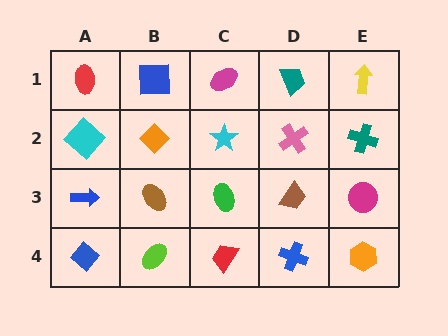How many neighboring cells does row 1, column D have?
3.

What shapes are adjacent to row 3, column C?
A cyan star (row 2, column C), a red trapezoid (row 4, column C), a brown ellipse (row 3, column B), a brown trapezoid (row 3, column D).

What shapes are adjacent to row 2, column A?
A red ellipse (row 1, column A), a blue arrow (row 3, column A), an orange diamond (row 2, column B).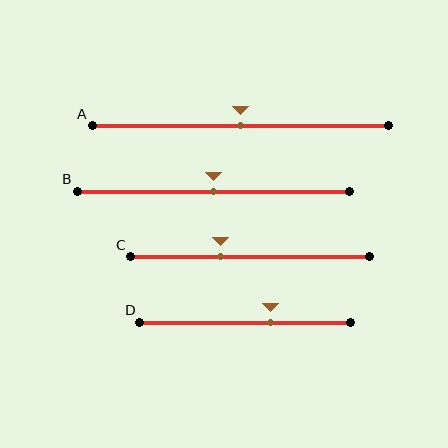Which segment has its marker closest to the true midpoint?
Segment A has its marker closest to the true midpoint.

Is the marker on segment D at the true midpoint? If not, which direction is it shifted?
No, the marker on segment D is shifted to the right by about 12% of the segment length.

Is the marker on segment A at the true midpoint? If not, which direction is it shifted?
Yes, the marker on segment A is at the true midpoint.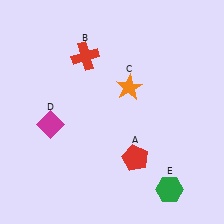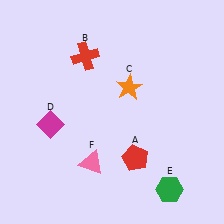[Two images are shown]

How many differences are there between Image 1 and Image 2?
There is 1 difference between the two images.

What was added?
A pink triangle (F) was added in Image 2.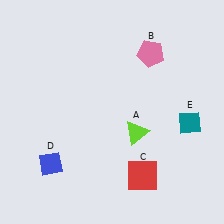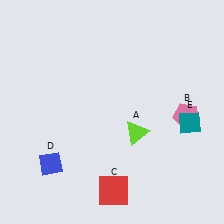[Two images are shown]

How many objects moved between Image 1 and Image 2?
2 objects moved between the two images.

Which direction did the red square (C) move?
The red square (C) moved left.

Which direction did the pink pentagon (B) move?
The pink pentagon (B) moved down.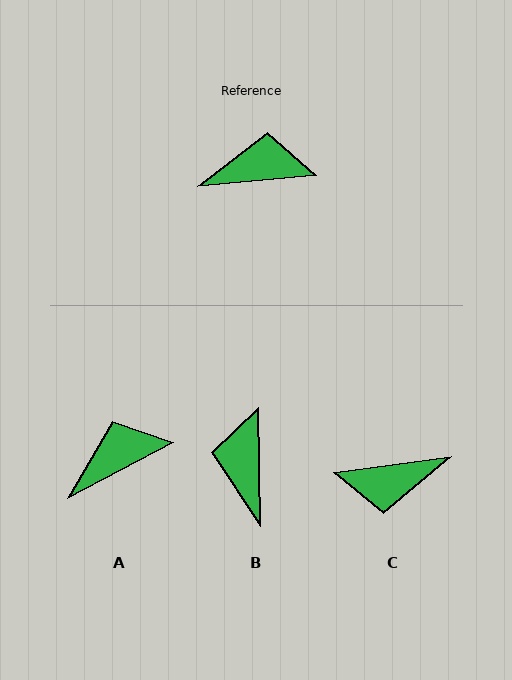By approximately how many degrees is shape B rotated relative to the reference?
Approximately 86 degrees counter-clockwise.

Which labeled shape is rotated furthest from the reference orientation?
C, about 178 degrees away.